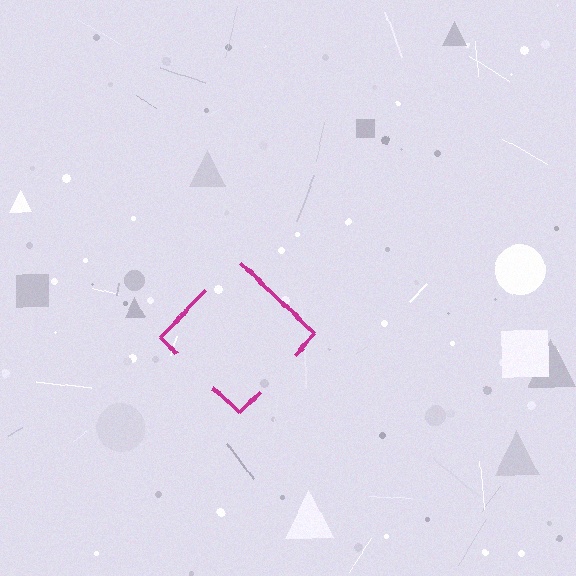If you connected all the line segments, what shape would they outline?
They would outline a diamond.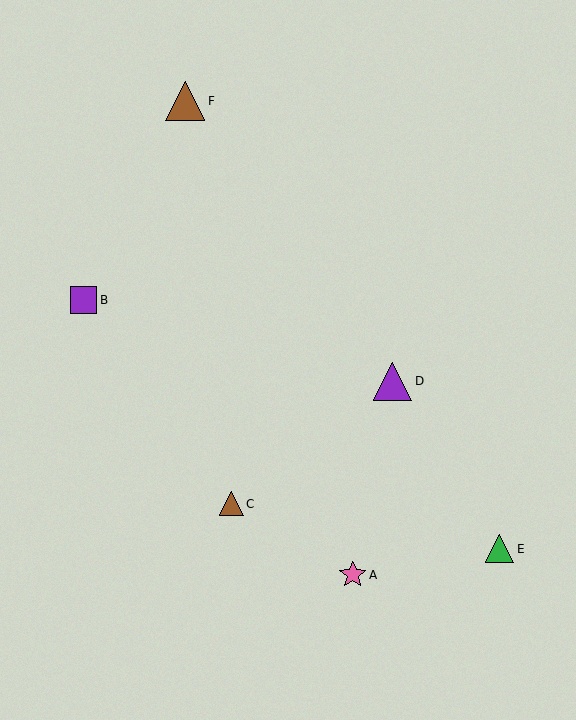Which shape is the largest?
The brown triangle (labeled F) is the largest.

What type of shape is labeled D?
Shape D is a purple triangle.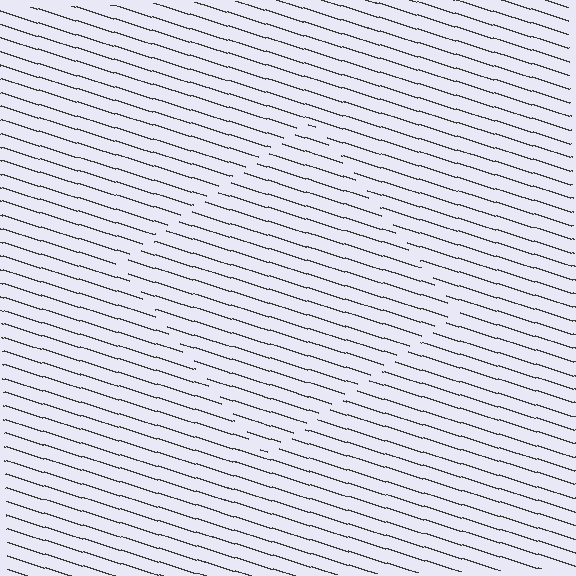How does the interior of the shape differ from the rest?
The interior of the shape contains the same grating, shifted by half a period — the contour is defined by the phase discontinuity where line-ends from the inner and outer gratings abut.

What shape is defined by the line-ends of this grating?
An illusory square. The interior of the shape contains the same grating, shifted by half a period — the contour is defined by the phase discontinuity where line-ends from the inner and outer gratings abut.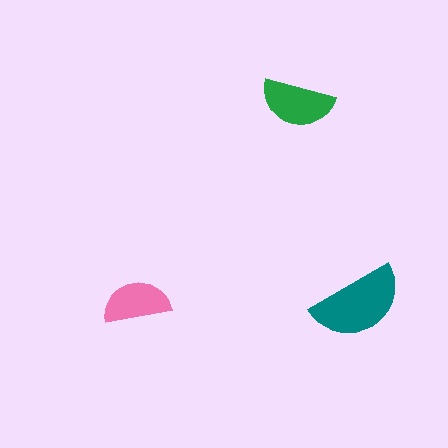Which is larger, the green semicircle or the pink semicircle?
The green one.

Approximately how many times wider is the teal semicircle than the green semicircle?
About 1.5 times wider.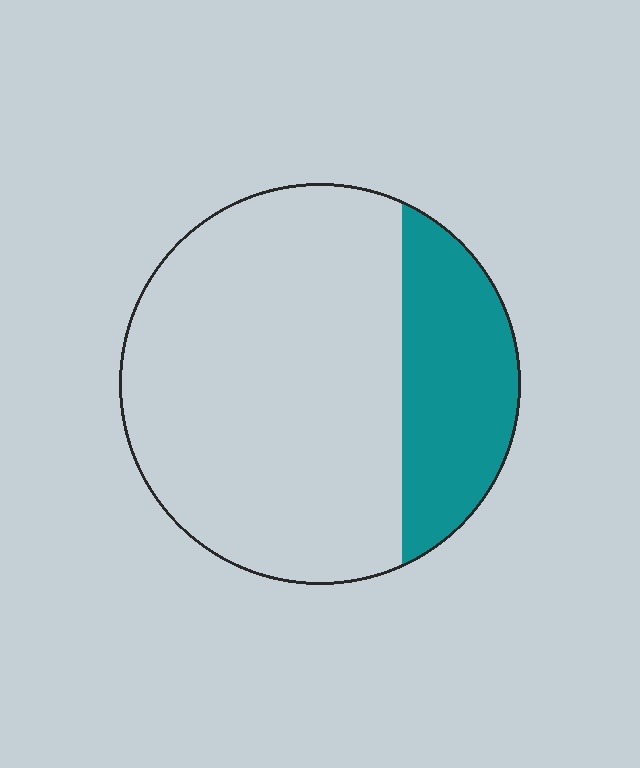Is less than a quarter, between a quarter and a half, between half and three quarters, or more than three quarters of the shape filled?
Less than a quarter.